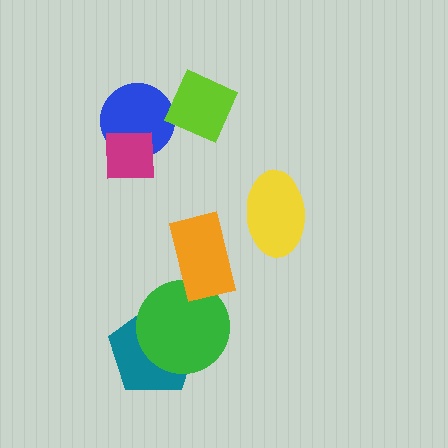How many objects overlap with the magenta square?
1 object overlaps with the magenta square.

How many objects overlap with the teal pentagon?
1 object overlaps with the teal pentagon.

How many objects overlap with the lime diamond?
1 object overlaps with the lime diamond.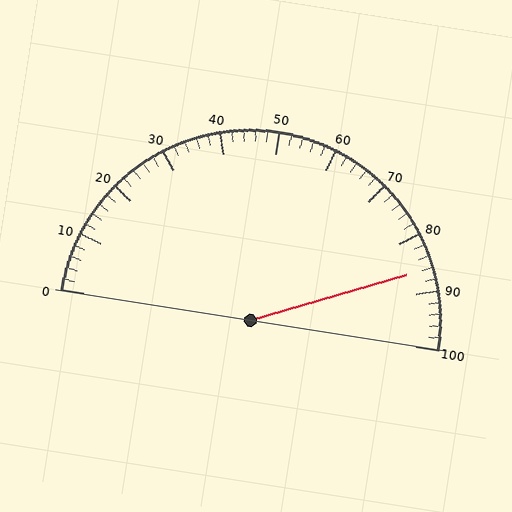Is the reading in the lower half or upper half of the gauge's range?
The reading is in the upper half of the range (0 to 100).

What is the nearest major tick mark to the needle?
The nearest major tick mark is 90.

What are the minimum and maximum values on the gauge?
The gauge ranges from 0 to 100.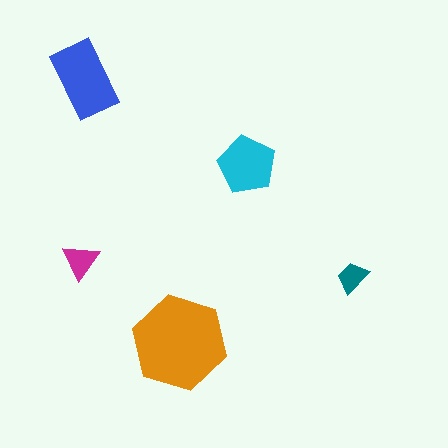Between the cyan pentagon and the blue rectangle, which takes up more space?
The blue rectangle.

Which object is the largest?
The orange hexagon.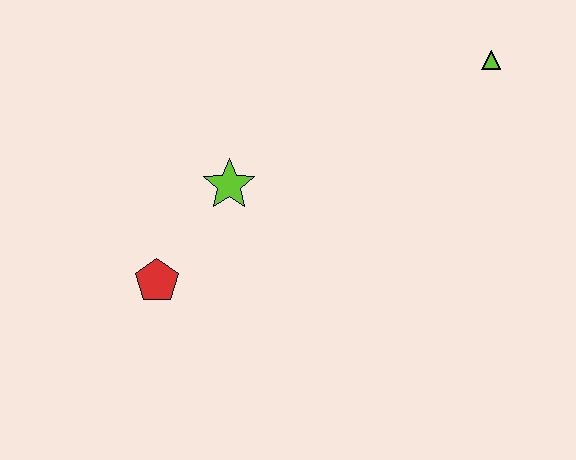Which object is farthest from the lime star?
The lime triangle is farthest from the lime star.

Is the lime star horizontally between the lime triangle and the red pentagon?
Yes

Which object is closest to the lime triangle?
The lime star is closest to the lime triangle.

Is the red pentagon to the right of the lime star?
No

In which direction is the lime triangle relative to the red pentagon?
The lime triangle is to the right of the red pentagon.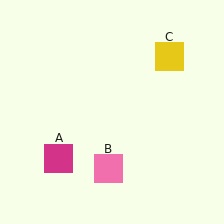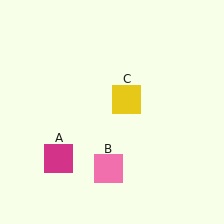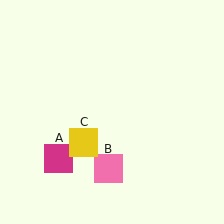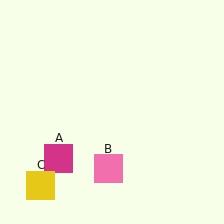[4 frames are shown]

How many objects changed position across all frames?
1 object changed position: yellow square (object C).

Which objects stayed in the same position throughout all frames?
Magenta square (object A) and pink square (object B) remained stationary.